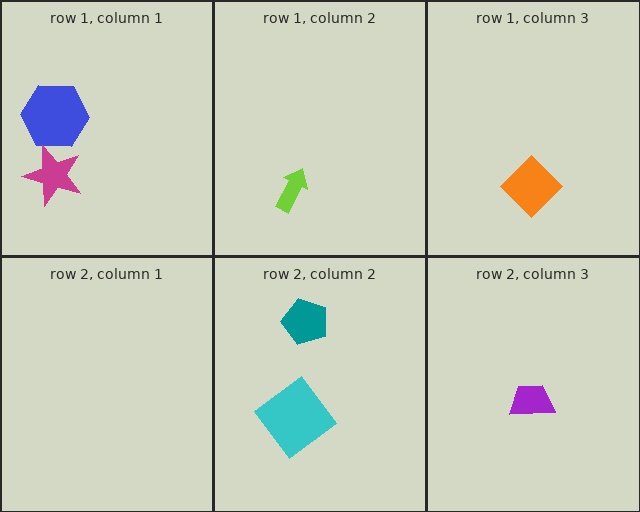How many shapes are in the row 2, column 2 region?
2.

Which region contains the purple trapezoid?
The row 2, column 3 region.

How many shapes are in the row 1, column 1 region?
2.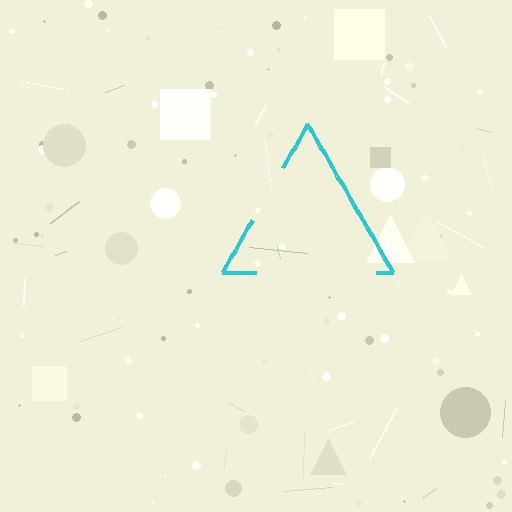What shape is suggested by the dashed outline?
The dashed outline suggests a triangle.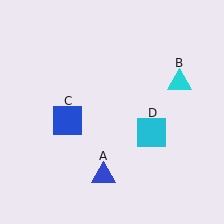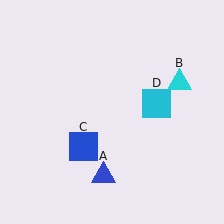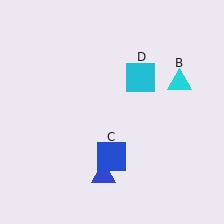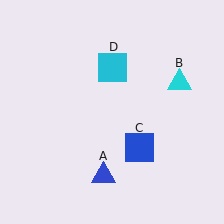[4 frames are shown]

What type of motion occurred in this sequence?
The blue square (object C), cyan square (object D) rotated counterclockwise around the center of the scene.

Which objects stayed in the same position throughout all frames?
Blue triangle (object A) and cyan triangle (object B) remained stationary.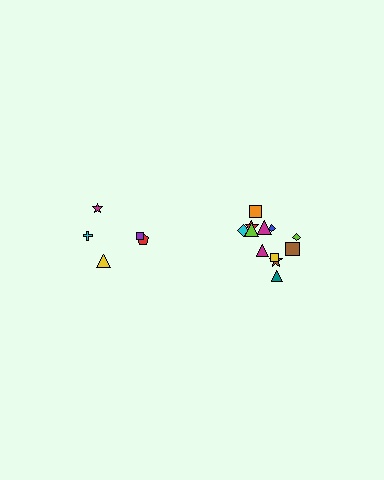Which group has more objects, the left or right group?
The right group.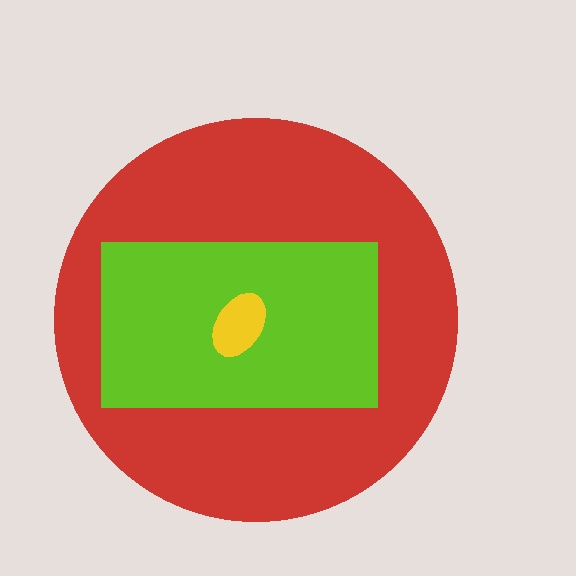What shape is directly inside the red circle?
The lime rectangle.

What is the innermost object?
The yellow ellipse.